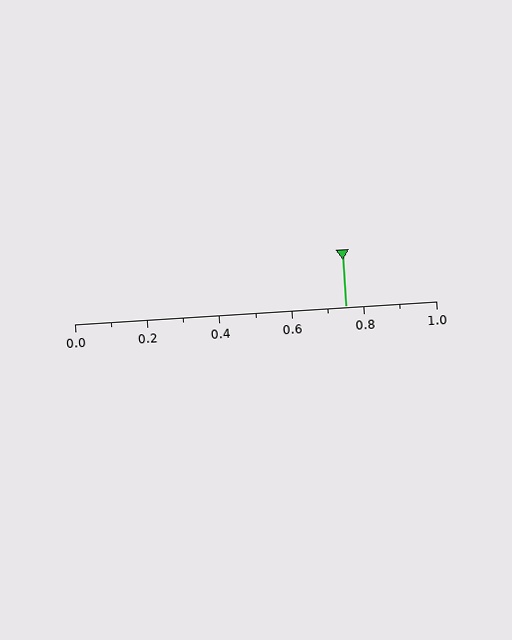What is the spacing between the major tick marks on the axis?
The major ticks are spaced 0.2 apart.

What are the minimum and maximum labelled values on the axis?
The axis runs from 0.0 to 1.0.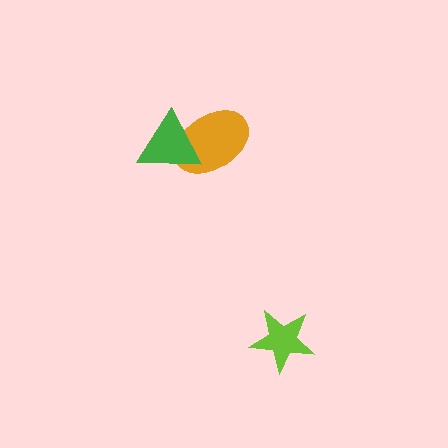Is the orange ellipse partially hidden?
Yes, it is partially covered by another shape.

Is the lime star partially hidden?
No, no other shape covers it.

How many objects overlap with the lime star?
0 objects overlap with the lime star.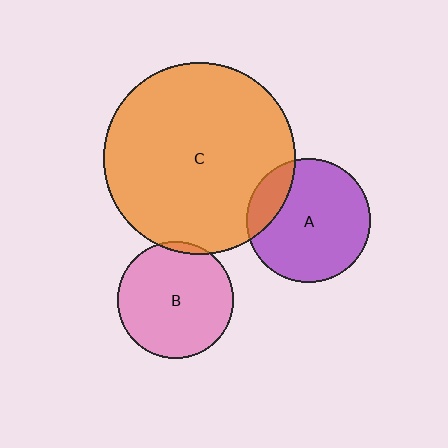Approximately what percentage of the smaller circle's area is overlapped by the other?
Approximately 5%.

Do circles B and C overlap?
Yes.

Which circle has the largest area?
Circle C (orange).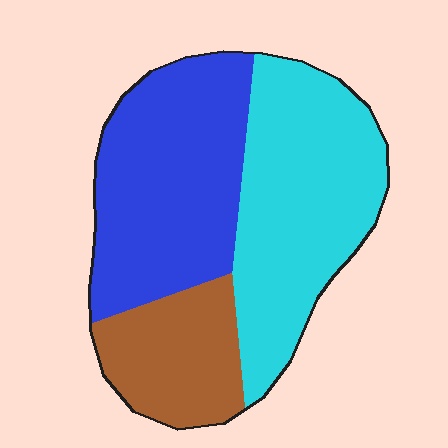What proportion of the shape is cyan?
Cyan covers roughly 40% of the shape.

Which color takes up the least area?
Brown, at roughly 20%.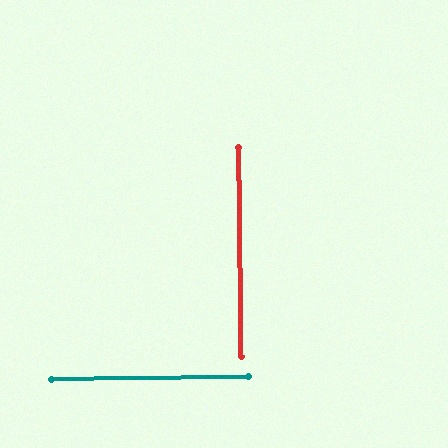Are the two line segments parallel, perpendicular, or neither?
Perpendicular — they meet at approximately 90°.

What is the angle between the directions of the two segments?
Approximately 90 degrees.